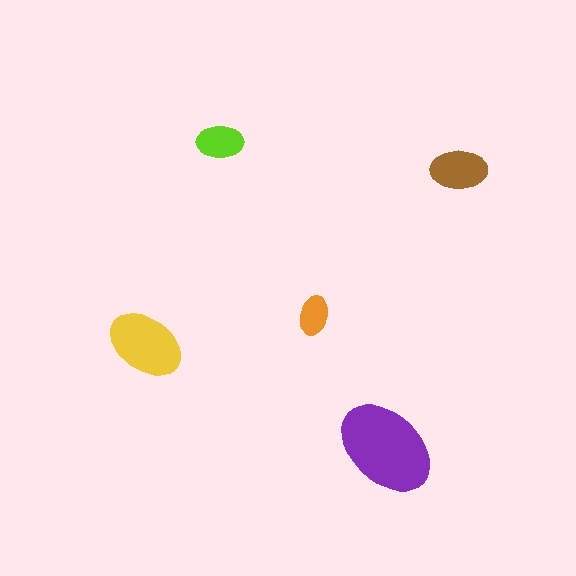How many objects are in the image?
There are 5 objects in the image.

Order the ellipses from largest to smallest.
the purple one, the yellow one, the brown one, the lime one, the orange one.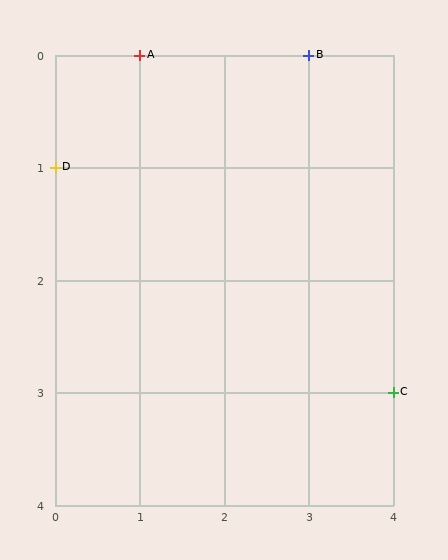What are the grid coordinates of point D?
Point D is at grid coordinates (0, 1).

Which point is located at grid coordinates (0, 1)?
Point D is at (0, 1).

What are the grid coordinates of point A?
Point A is at grid coordinates (1, 0).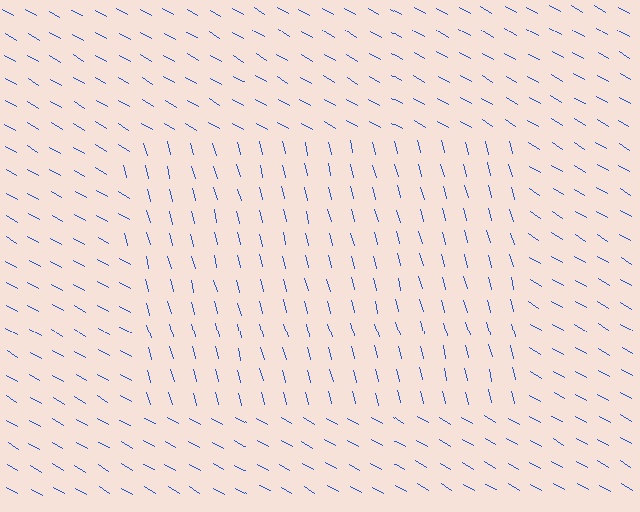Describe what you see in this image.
The image is filled with small blue line segments. A rectangle region in the image has lines oriented differently from the surrounding lines, creating a visible texture boundary.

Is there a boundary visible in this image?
Yes, there is a texture boundary formed by a change in line orientation.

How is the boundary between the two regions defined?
The boundary is defined purely by a change in line orientation (approximately 45 degrees difference). All lines are the same color and thickness.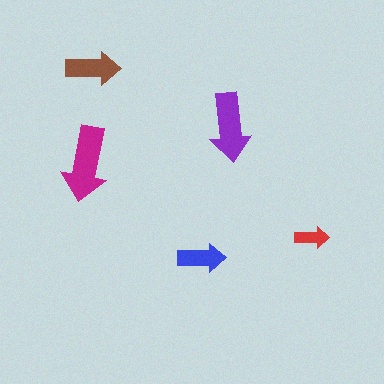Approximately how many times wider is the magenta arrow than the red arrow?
About 2 times wider.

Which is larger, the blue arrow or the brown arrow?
The brown one.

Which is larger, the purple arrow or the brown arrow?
The purple one.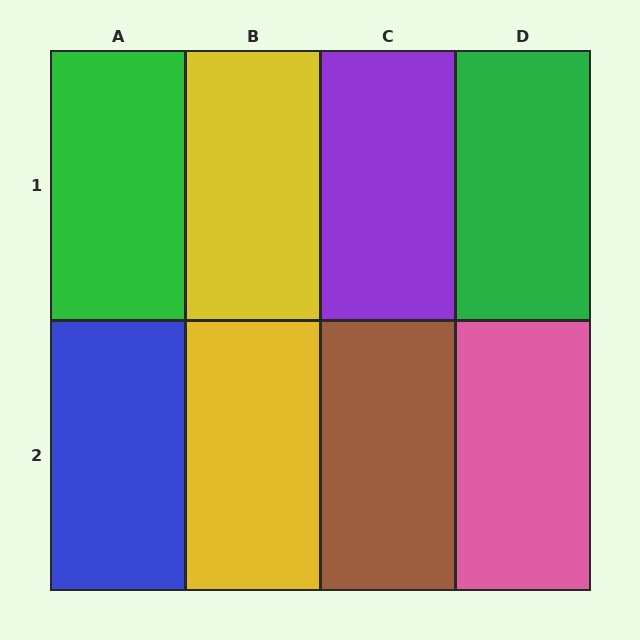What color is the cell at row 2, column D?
Pink.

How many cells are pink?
1 cell is pink.